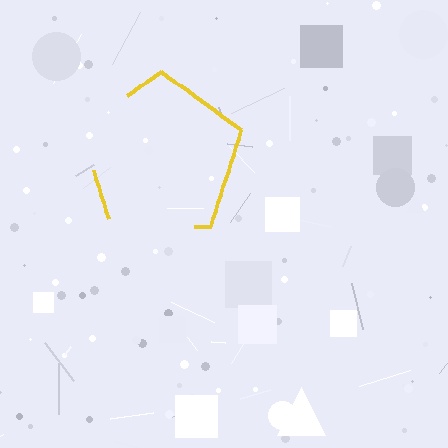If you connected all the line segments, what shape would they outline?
They would outline a pentagon.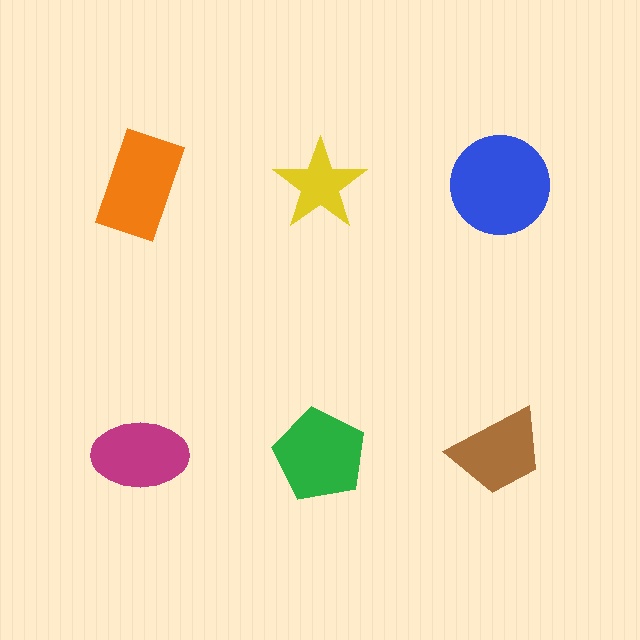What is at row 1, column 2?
A yellow star.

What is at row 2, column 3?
A brown trapezoid.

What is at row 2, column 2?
A green pentagon.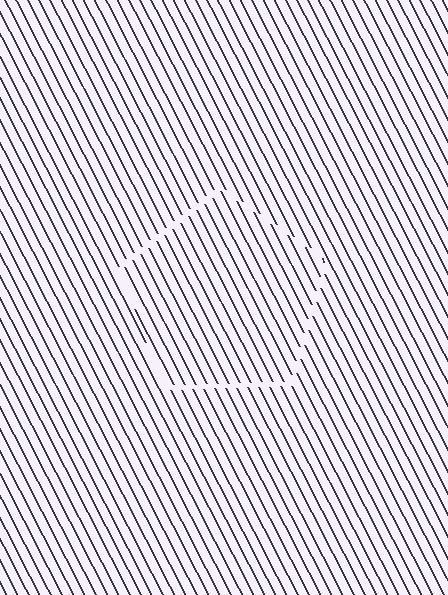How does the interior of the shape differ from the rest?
The interior of the shape contains the same grating, shifted by half a period — the contour is defined by the phase discontinuity where line-ends from the inner and outer gratings abut.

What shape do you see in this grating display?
An illusory pentagon. The interior of the shape contains the same grating, shifted by half a period — the contour is defined by the phase discontinuity where line-ends from the inner and outer gratings abut.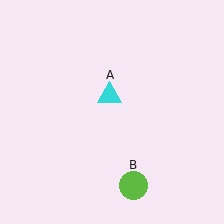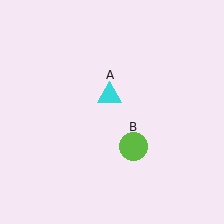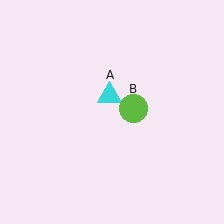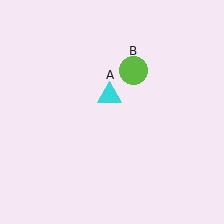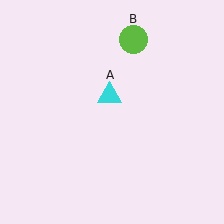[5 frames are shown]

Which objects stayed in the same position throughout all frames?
Cyan triangle (object A) remained stationary.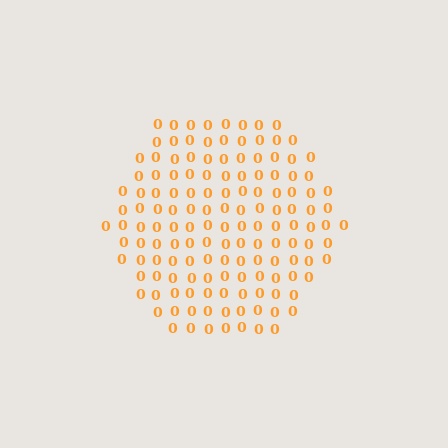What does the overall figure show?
The overall figure shows a hexagon.